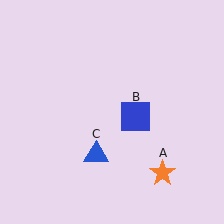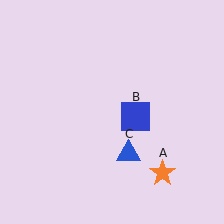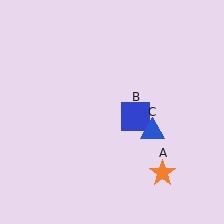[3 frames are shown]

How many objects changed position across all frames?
1 object changed position: blue triangle (object C).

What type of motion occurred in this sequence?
The blue triangle (object C) rotated counterclockwise around the center of the scene.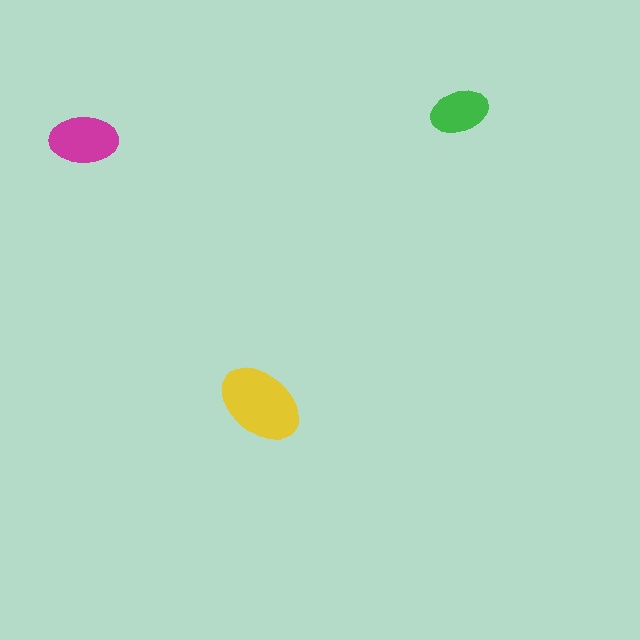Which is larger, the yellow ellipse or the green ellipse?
The yellow one.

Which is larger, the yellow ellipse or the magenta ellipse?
The yellow one.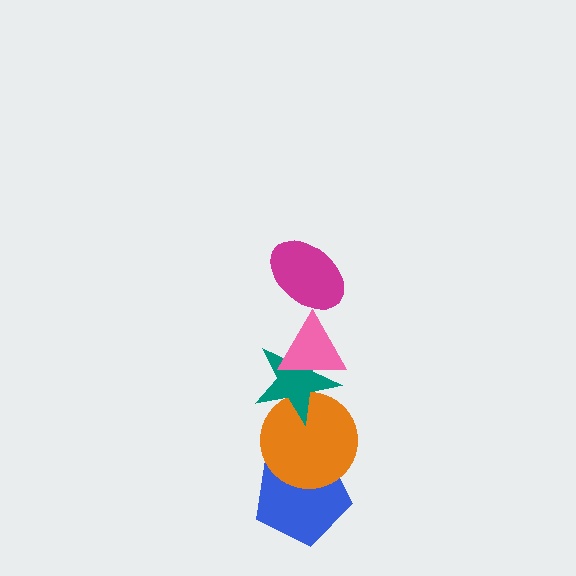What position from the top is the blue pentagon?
The blue pentagon is 5th from the top.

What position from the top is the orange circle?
The orange circle is 4th from the top.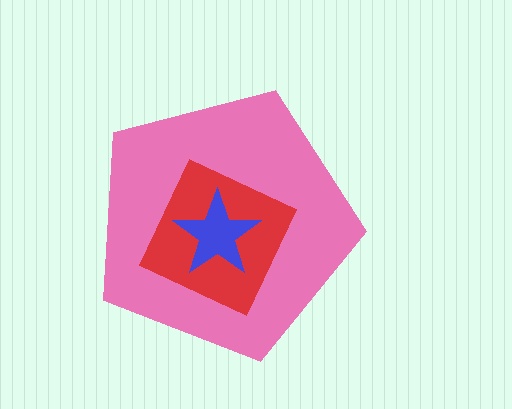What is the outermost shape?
The pink pentagon.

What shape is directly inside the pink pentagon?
The red square.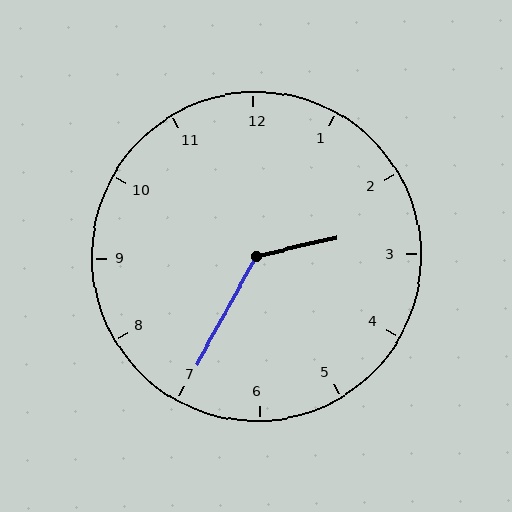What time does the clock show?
2:35.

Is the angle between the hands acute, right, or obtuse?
It is obtuse.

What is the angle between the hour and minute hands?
Approximately 132 degrees.